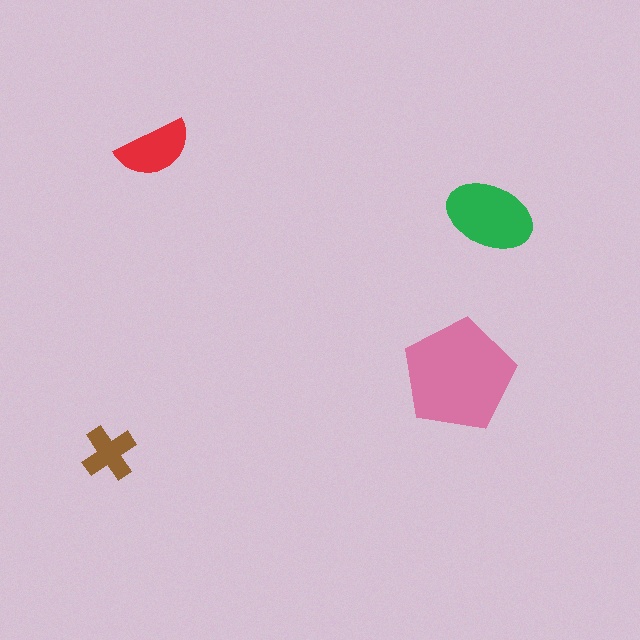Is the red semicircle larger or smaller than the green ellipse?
Smaller.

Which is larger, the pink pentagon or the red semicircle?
The pink pentagon.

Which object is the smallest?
The brown cross.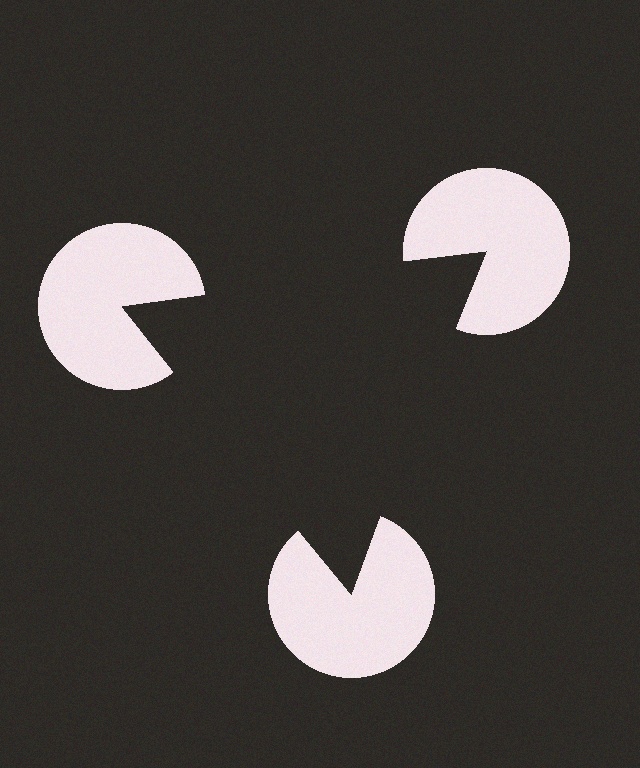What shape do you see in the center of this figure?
An illusory triangle — its edges are inferred from the aligned wedge cuts in the pac-man discs, not physically drawn.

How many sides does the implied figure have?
3 sides.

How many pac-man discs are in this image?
There are 3 — one at each vertex of the illusory triangle.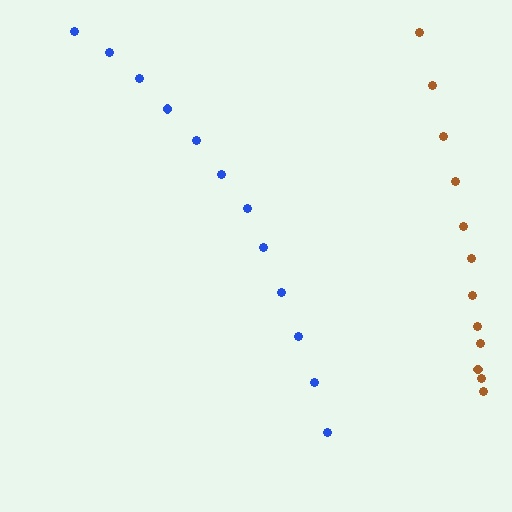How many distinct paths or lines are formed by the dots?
There are 2 distinct paths.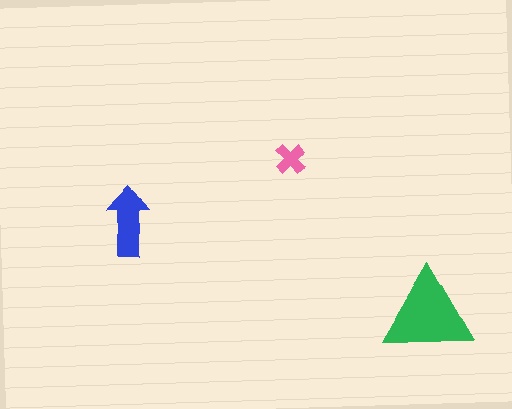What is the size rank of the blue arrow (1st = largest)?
2nd.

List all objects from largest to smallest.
The green triangle, the blue arrow, the pink cross.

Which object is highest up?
The pink cross is topmost.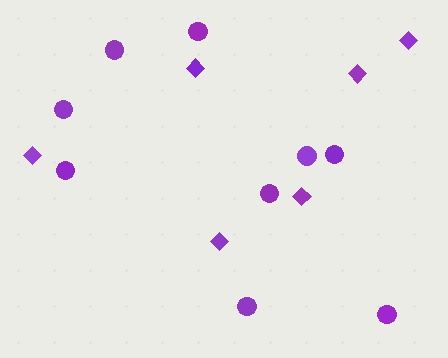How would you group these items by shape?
There are 2 groups: one group of diamonds (6) and one group of circles (9).